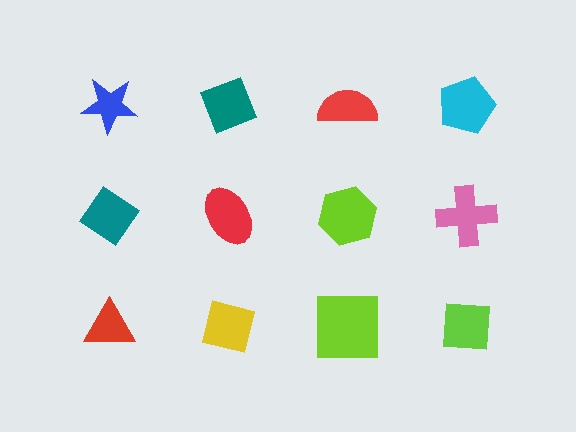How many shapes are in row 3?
4 shapes.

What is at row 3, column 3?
A lime square.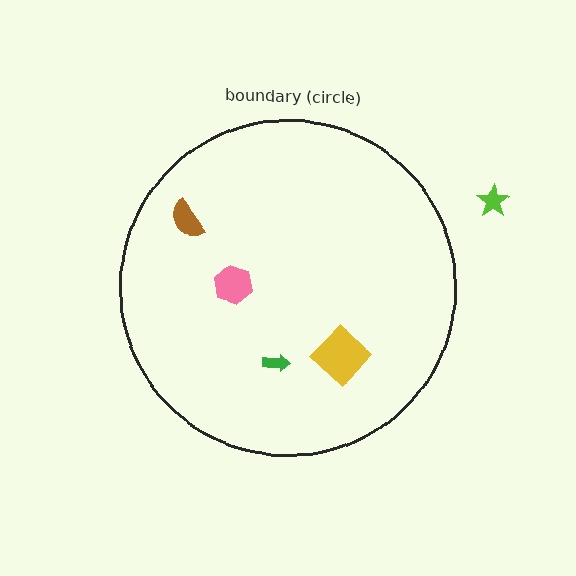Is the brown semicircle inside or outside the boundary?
Inside.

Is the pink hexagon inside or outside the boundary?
Inside.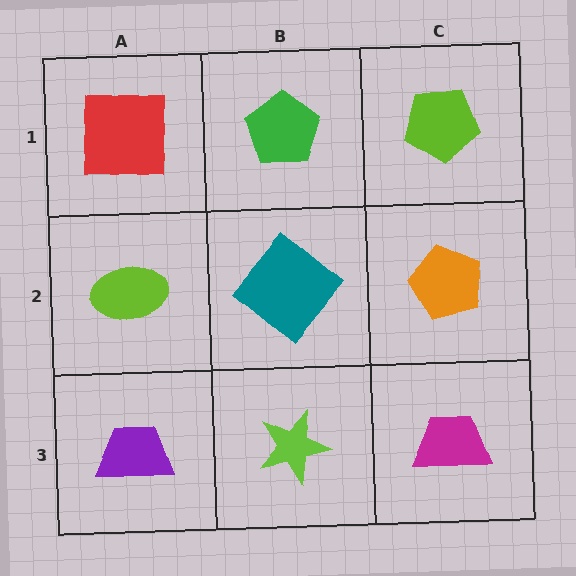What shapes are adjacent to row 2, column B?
A green pentagon (row 1, column B), a lime star (row 3, column B), a lime ellipse (row 2, column A), an orange pentagon (row 2, column C).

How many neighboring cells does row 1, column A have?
2.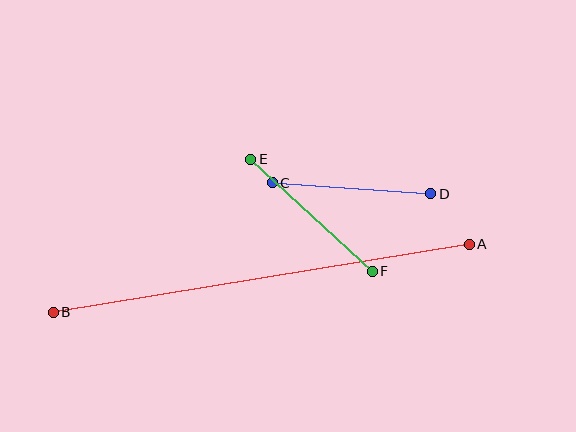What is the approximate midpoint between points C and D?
The midpoint is at approximately (352, 188) pixels.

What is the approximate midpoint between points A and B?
The midpoint is at approximately (261, 278) pixels.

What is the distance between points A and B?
The distance is approximately 421 pixels.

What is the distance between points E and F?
The distance is approximately 165 pixels.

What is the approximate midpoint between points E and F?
The midpoint is at approximately (312, 215) pixels.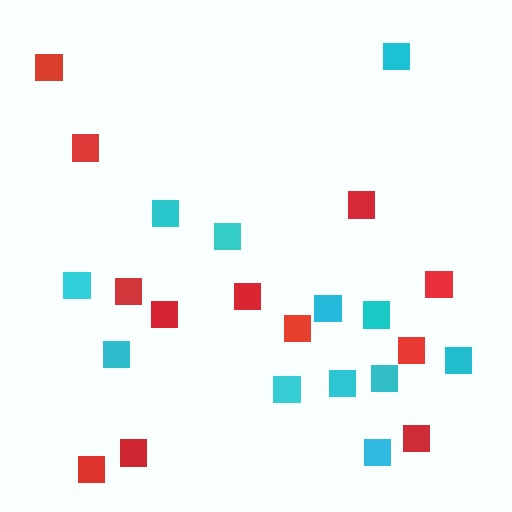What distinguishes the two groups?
There are 2 groups: one group of cyan squares (12) and one group of red squares (12).